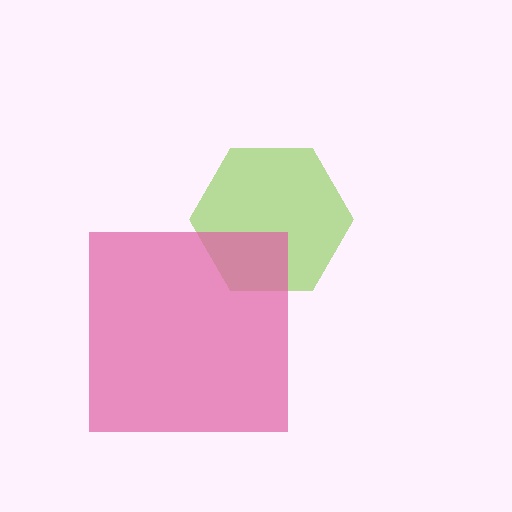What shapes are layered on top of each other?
The layered shapes are: a lime hexagon, a pink square.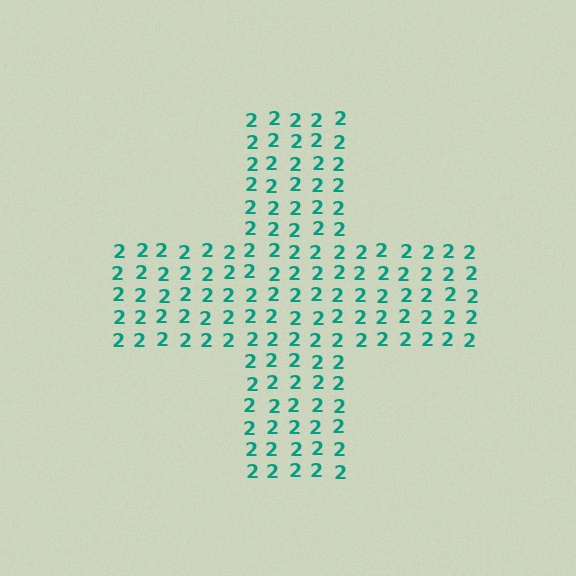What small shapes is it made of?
It is made of small digit 2's.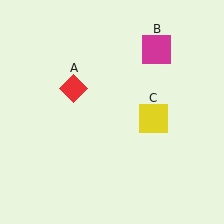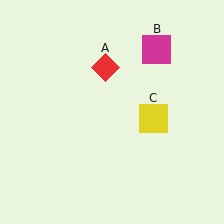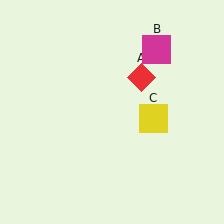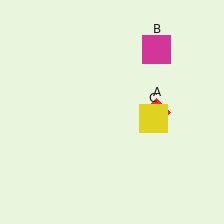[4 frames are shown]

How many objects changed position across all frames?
1 object changed position: red diamond (object A).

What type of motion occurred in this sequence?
The red diamond (object A) rotated clockwise around the center of the scene.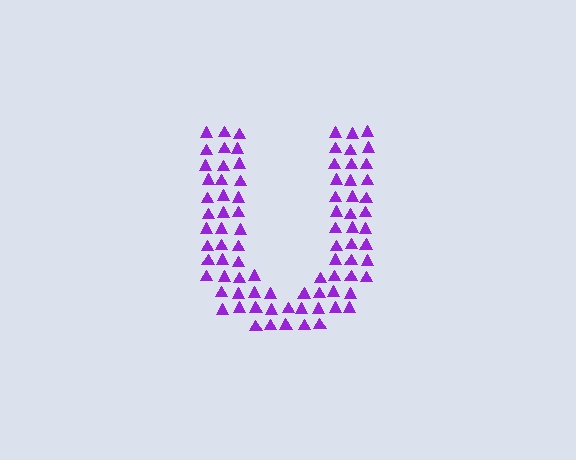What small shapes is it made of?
It is made of small triangles.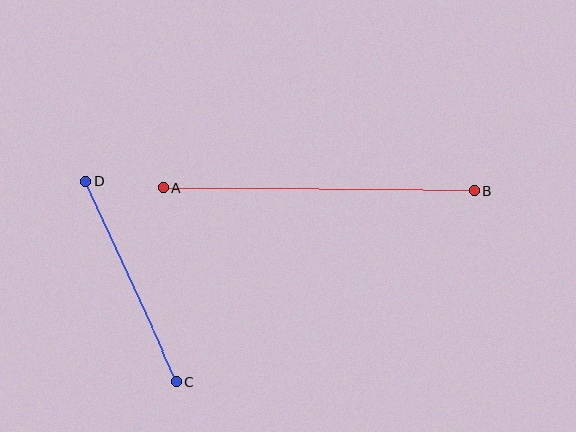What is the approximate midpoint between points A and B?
The midpoint is at approximately (319, 189) pixels.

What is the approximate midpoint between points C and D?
The midpoint is at approximately (131, 281) pixels.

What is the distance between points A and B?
The distance is approximately 311 pixels.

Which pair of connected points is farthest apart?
Points A and B are farthest apart.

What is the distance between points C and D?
The distance is approximately 219 pixels.